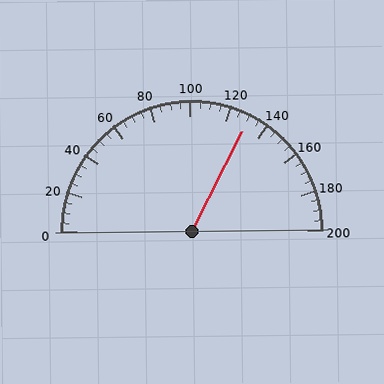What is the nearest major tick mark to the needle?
The nearest major tick mark is 120.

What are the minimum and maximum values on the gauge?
The gauge ranges from 0 to 200.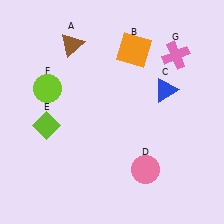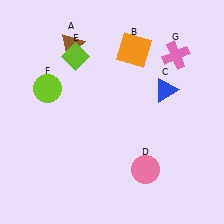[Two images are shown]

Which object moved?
The lime diamond (E) moved up.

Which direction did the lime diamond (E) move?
The lime diamond (E) moved up.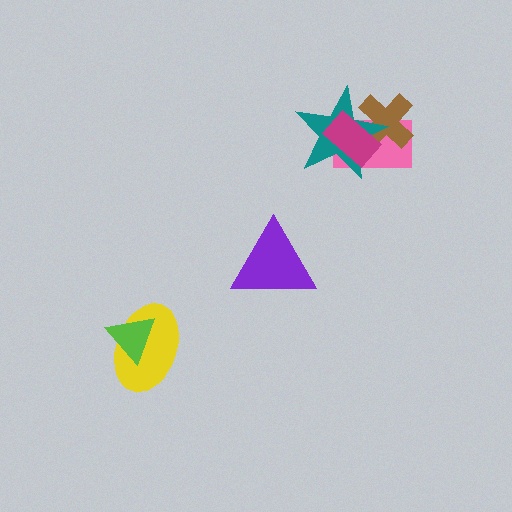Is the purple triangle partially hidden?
No, no other shape covers it.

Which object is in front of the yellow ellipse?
The lime triangle is in front of the yellow ellipse.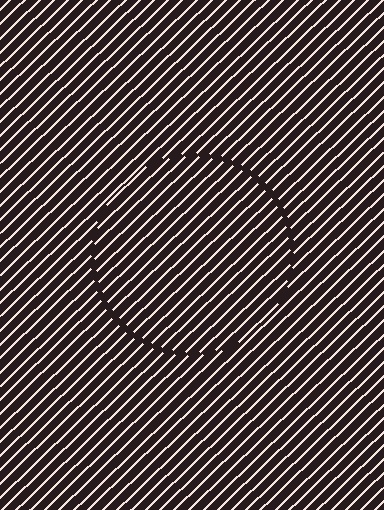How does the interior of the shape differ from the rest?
The interior of the shape contains the same grating, shifted by half a period — the contour is defined by the phase discontinuity where line-ends from the inner and outer gratings abut.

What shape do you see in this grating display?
An illusory circle. The interior of the shape contains the same grating, shifted by half a period — the contour is defined by the phase discontinuity where line-ends from the inner and outer gratings abut.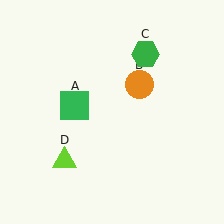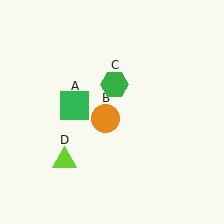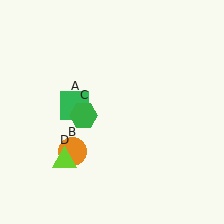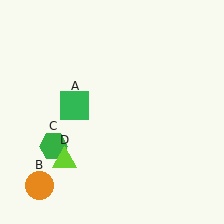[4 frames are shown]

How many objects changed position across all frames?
2 objects changed position: orange circle (object B), green hexagon (object C).